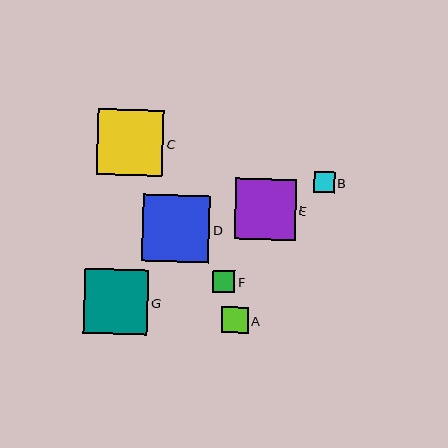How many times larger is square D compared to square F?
Square D is approximately 3.0 times the size of square F.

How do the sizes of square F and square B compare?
Square F and square B are approximately the same size.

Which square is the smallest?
Square B is the smallest with a size of approximately 21 pixels.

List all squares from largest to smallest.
From largest to smallest: D, C, G, E, A, F, B.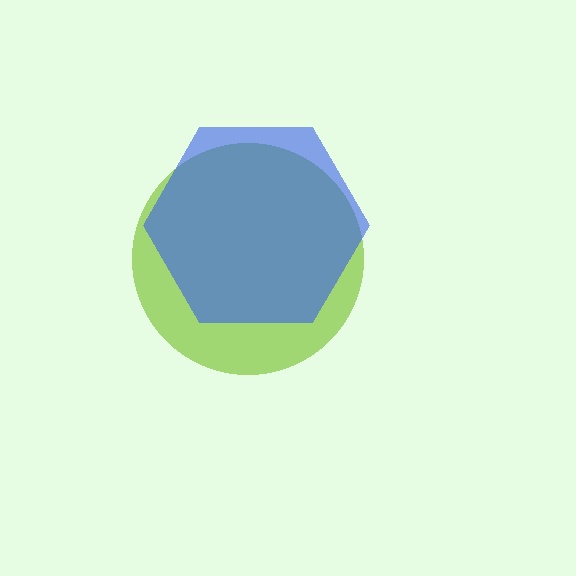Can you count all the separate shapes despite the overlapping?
Yes, there are 2 separate shapes.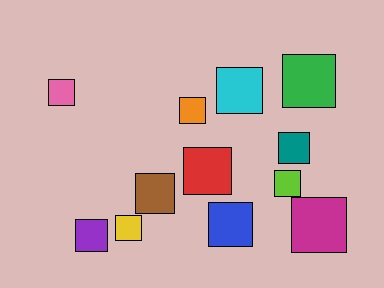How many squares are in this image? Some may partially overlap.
There are 12 squares.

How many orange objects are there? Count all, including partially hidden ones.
There is 1 orange object.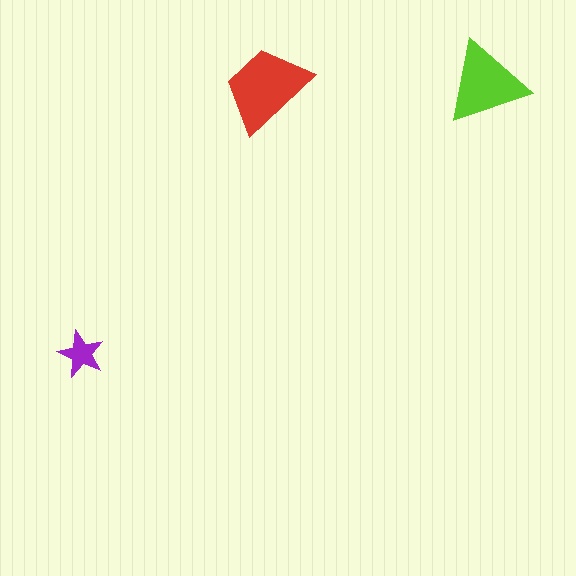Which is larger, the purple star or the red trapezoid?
The red trapezoid.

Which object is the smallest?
The purple star.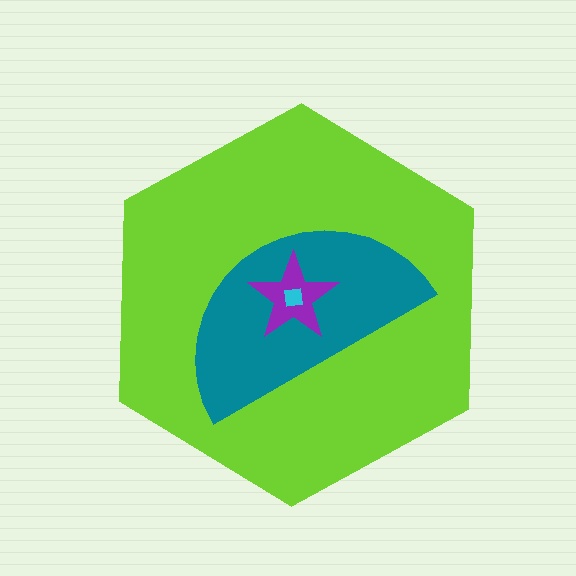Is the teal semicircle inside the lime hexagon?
Yes.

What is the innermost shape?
The cyan square.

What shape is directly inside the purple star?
The cyan square.